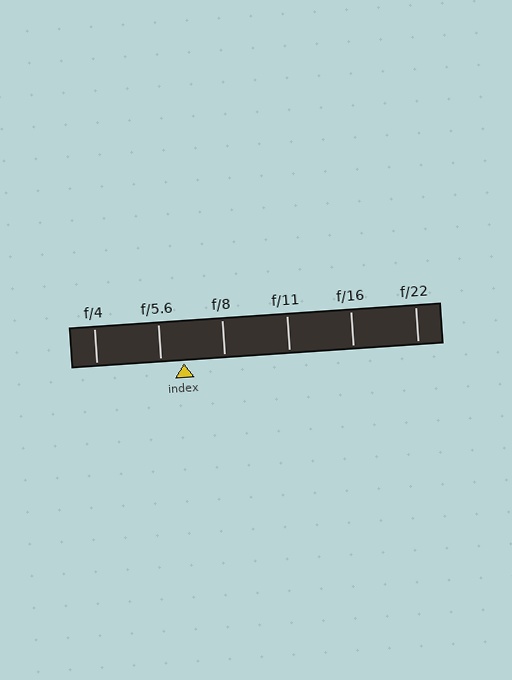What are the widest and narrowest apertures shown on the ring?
The widest aperture shown is f/4 and the narrowest is f/22.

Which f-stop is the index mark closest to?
The index mark is closest to f/5.6.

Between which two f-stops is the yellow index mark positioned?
The index mark is between f/5.6 and f/8.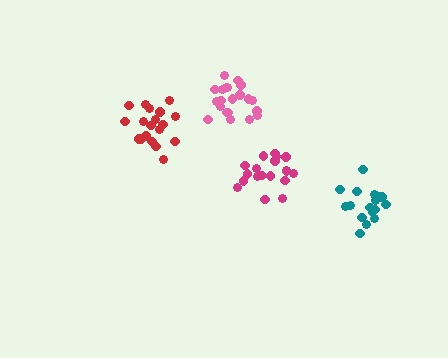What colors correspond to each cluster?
The clusters are colored: magenta, teal, pink, red.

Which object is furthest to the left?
The red cluster is leftmost.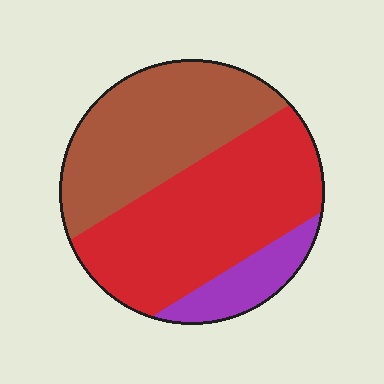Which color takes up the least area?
Purple, at roughly 10%.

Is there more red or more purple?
Red.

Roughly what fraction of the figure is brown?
Brown takes up about two fifths (2/5) of the figure.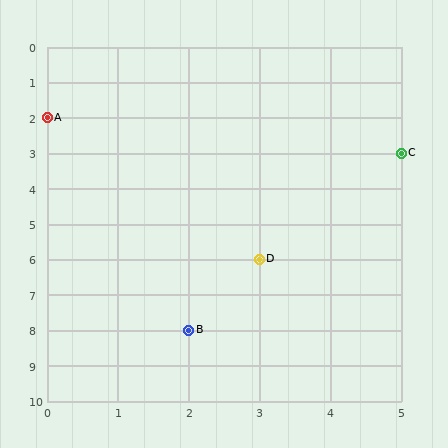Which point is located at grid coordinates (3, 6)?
Point D is at (3, 6).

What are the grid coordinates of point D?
Point D is at grid coordinates (3, 6).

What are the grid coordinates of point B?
Point B is at grid coordinates (2, 8).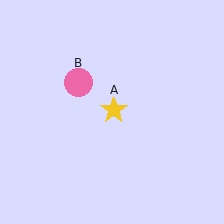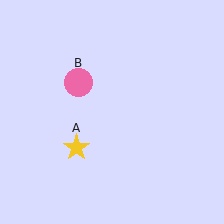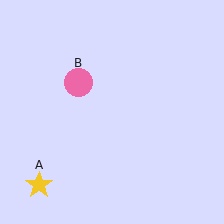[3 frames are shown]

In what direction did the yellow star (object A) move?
The yellow star (object A) moved down and to the left.